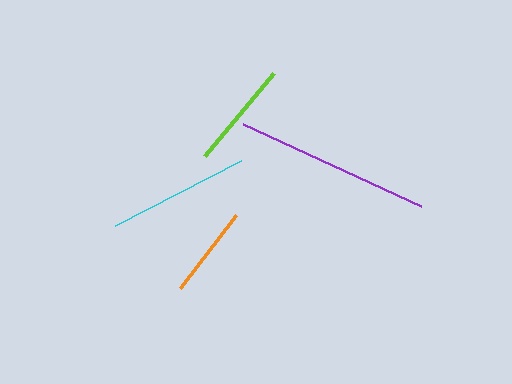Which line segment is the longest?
The purple line is the longest at approximately 196 pixels.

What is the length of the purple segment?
The purple segment is approximately 196 pixels long.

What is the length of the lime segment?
The lime segment is approximately 107 pixels long.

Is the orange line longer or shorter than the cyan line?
The cyan line is longer than the orange line.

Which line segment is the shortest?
The orange line is the shortest at approximately 92 pixels.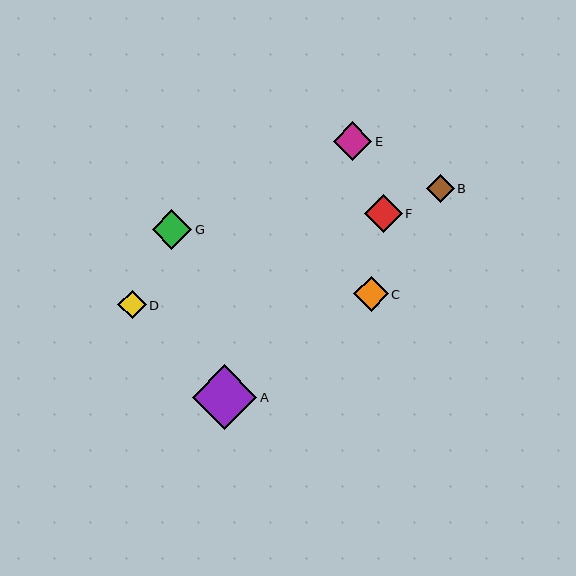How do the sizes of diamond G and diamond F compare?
Diamond G and diamond F are approximately the same size.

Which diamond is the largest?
Diamond A is the largest with a size of approximately 65 pixels.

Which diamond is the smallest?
Diamond B is the smallest with a size of approximately 28 pixels.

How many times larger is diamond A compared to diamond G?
Diamond A is approximately 1.6 times the size of diamond G.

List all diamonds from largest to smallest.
From largest to smallest: A, G, E, F, C, D, B.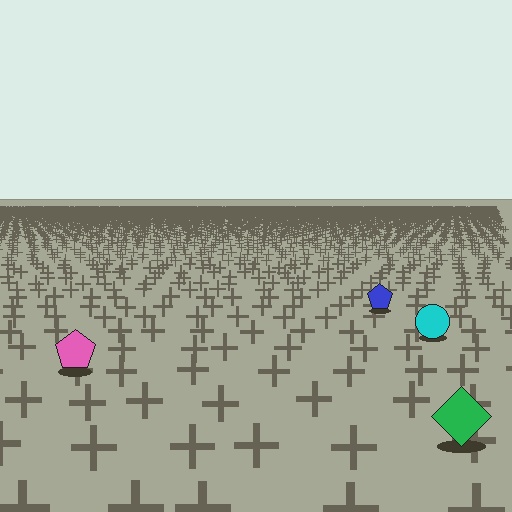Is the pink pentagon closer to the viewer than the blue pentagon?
Yes. The pink pentagon is closer — you can tell from the texture gradient: the ground texture is coarser near it.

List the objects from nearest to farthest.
From nearest to farthest: the green diamond, the pink pentagon, the cyan circle, the blue pentagon.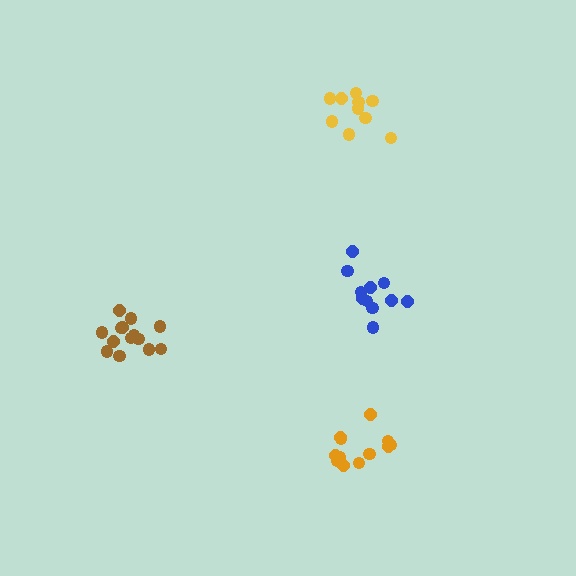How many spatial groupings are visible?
There are 4 spatial groupings.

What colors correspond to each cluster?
The clusters are colored: blue, yellow, orange, brown.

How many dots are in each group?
Group 1: 11 dots, Group 2: 10 dots, Group 3: 12 dots, Group 4: 15 dots (48 total).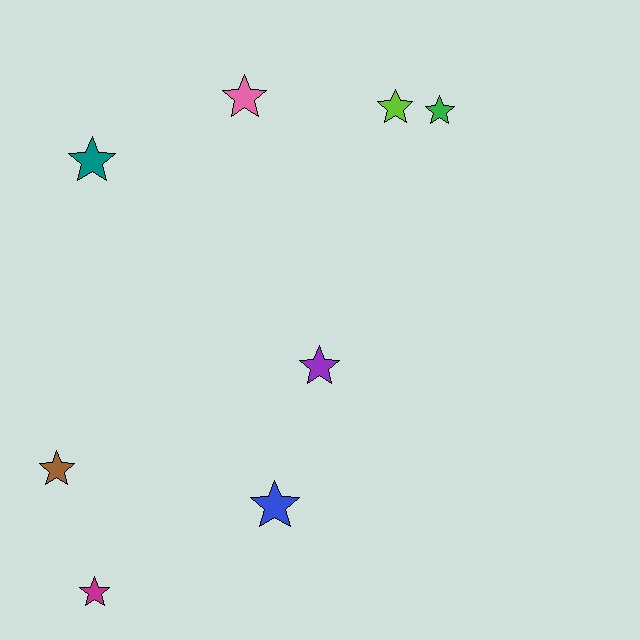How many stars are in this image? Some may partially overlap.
There are 8 stars.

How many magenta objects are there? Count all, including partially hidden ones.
There is 1 magenta object.